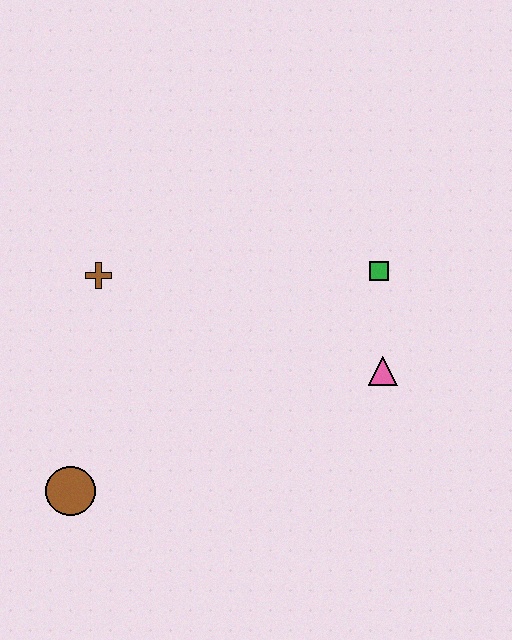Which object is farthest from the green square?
The brown circle is farthest from the green square.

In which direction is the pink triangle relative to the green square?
The pink triangle is below the green square.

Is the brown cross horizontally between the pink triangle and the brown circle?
Yes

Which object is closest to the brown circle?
The brown cross is closest to the brown circle.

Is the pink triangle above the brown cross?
No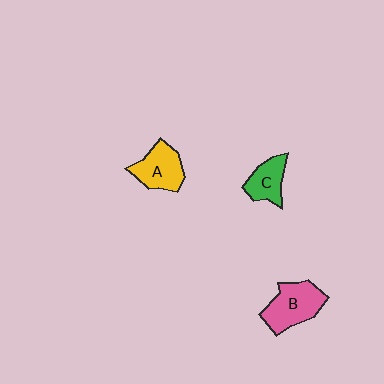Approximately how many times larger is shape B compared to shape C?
Approximately 1.5 times.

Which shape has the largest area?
Shape B (pink).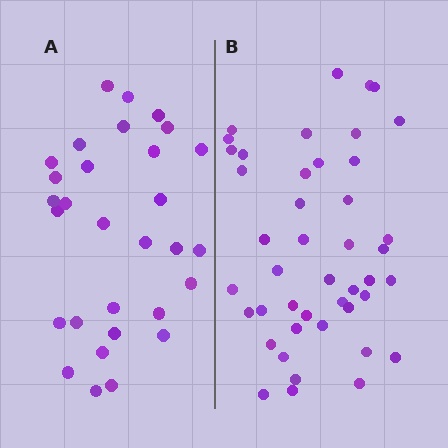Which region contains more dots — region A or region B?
Region B (the right region) has more dots.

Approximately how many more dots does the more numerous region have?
Region B has approximately 15 more dots than region A.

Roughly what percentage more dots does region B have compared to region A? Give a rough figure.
About 45% more.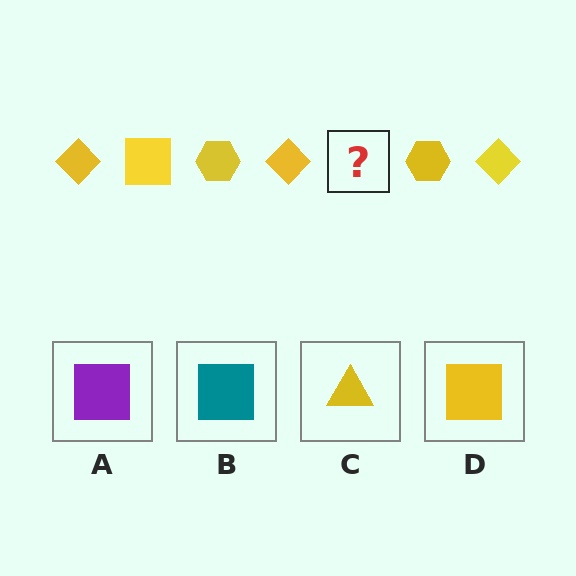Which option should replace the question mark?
Option D.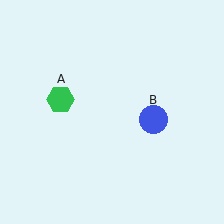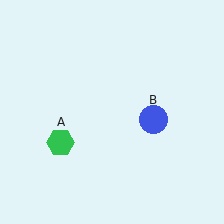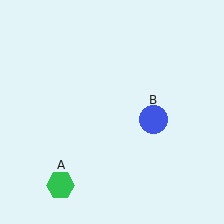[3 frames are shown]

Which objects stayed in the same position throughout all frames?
Blue circle (object B) remained stationary.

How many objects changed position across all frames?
1 object changed position: green hexagon (object A).